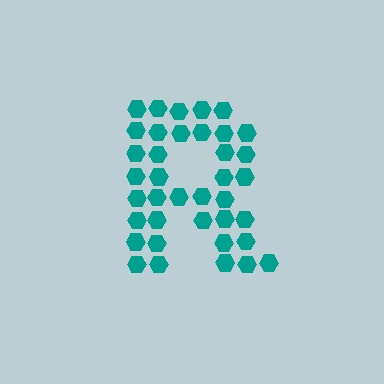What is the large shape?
The large shape is the letter R.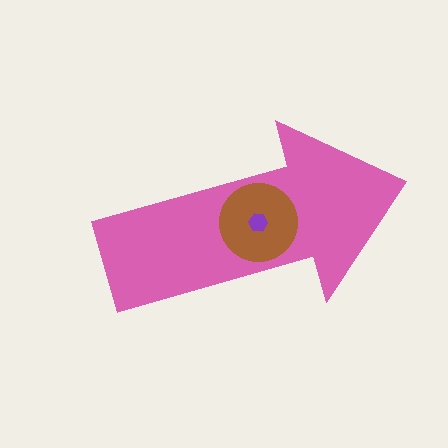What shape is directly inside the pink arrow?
The brown circle.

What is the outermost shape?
The pink arrow.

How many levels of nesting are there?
3.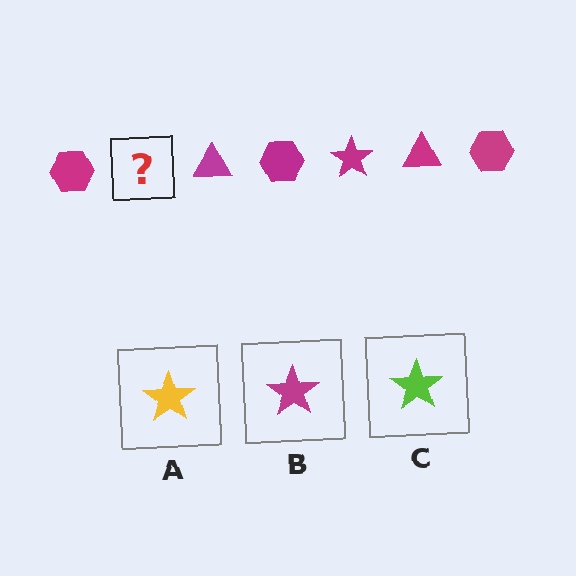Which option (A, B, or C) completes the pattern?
B.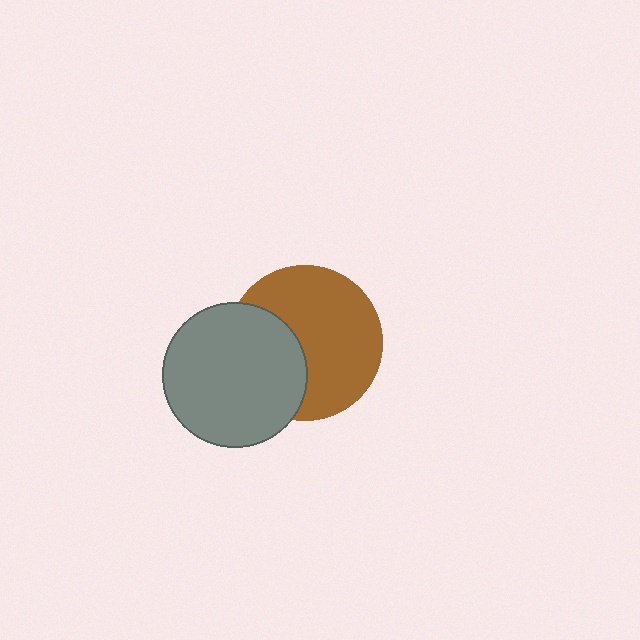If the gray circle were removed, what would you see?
You would see the complete brown circle.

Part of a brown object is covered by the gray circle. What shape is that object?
It is a circle.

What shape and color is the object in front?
The object in front is a gray circle.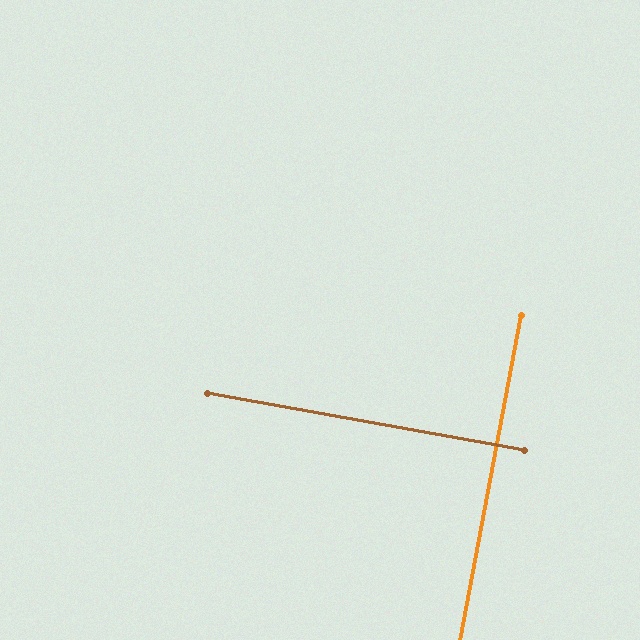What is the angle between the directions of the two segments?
Approximately 90 degrees.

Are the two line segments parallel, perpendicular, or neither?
Perpendicular — they meet at approximately 90°.